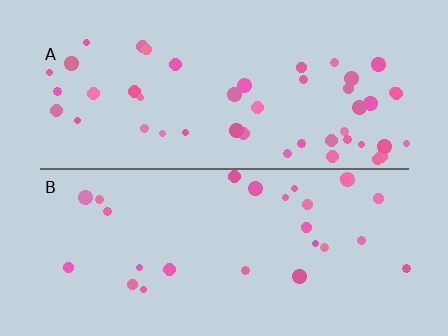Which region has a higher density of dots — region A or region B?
A (the top).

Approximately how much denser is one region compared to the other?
Approximately 1.8× — region A over region B.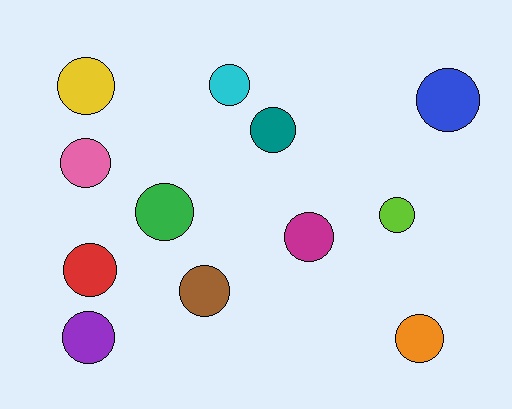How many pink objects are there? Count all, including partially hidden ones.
There is 1 pink object.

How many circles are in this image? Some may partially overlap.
There are 12 circles.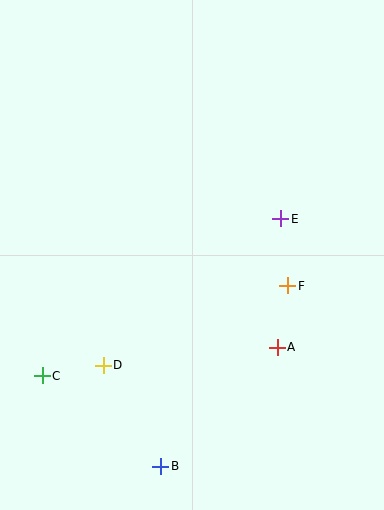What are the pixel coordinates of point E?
Point E is at (281, 219).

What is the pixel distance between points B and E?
The distance between B and E is 275 pixels.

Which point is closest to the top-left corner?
Point E is closest to the top-left corner.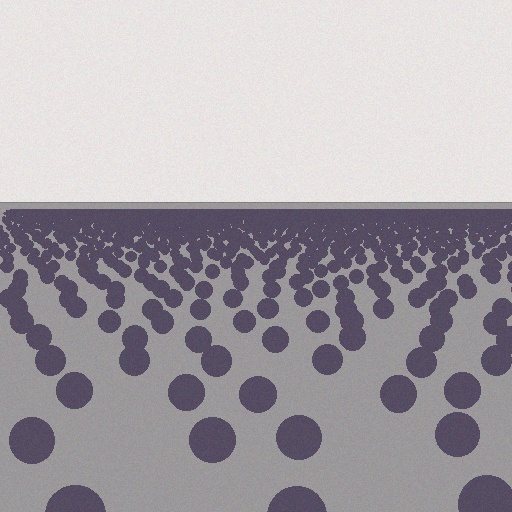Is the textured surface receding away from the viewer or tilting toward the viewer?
The surface is receding away from the viewer. Texture elements get smaller and denser toward the top.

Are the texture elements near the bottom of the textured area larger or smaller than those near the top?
Larger. Near the bottom, elements are closer to the viewer and appear at a bigger on-screen size.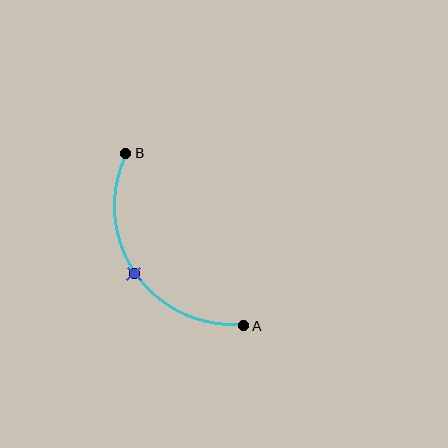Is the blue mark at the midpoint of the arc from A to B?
Yes. The blue mark lies on the arc at equal arc-length from both A and B — it is the arc midpoint.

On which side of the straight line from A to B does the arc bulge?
The arc bulges below and to the left of the straight line connecting A and B.